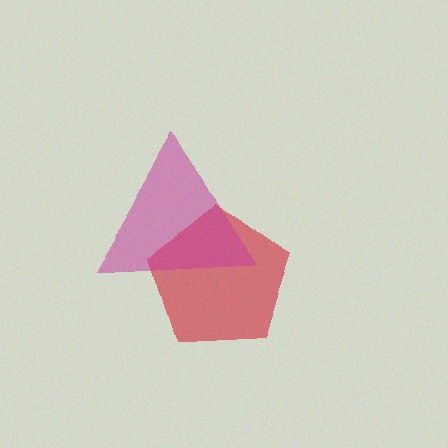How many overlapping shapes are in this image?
There are 2 overlapping shapes in the image.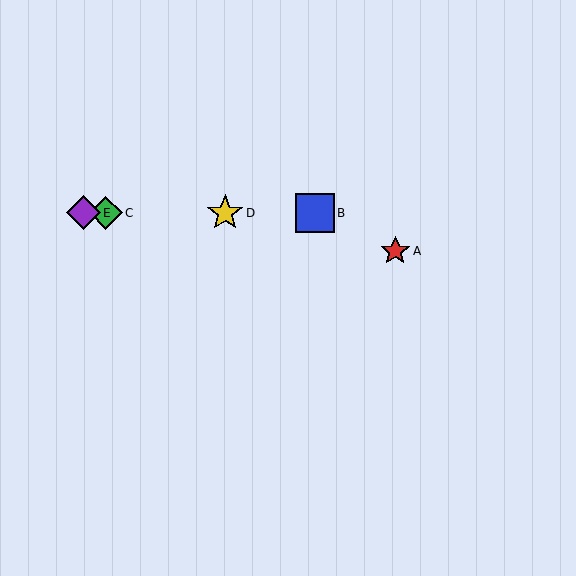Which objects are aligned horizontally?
Objects B, C, D, E are aligned horizontally.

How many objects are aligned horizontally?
4 objects (B, C, D, E) are aligned horizontally.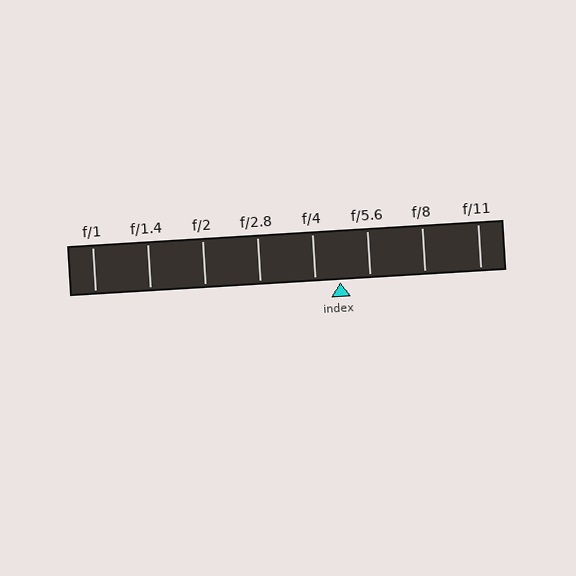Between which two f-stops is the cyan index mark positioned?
The index mark is between f/4 and f/5.6.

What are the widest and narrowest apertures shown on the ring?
The widest aperture shown is f/1 and the narrowest is f/11.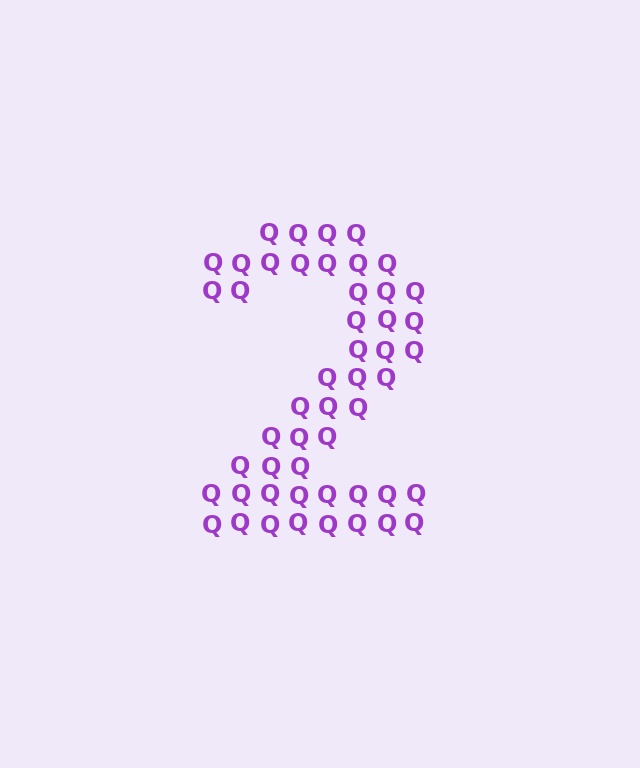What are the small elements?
The small elements are letter Q's.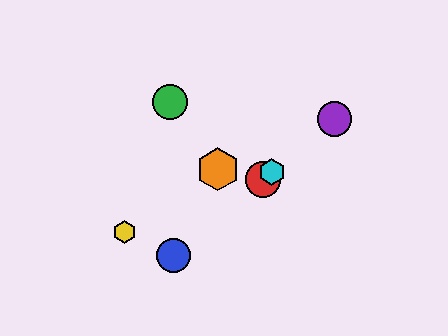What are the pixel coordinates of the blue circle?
The blue circle is at (174, 255).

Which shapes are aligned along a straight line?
The red circle, the blue circle, the purple circle, the cyan hexagon are aligned along a straight line.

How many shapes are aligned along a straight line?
4 shapes (the red circle, the blue circle, the purple circle, the cyan hexagon) are aligned along a straight line.